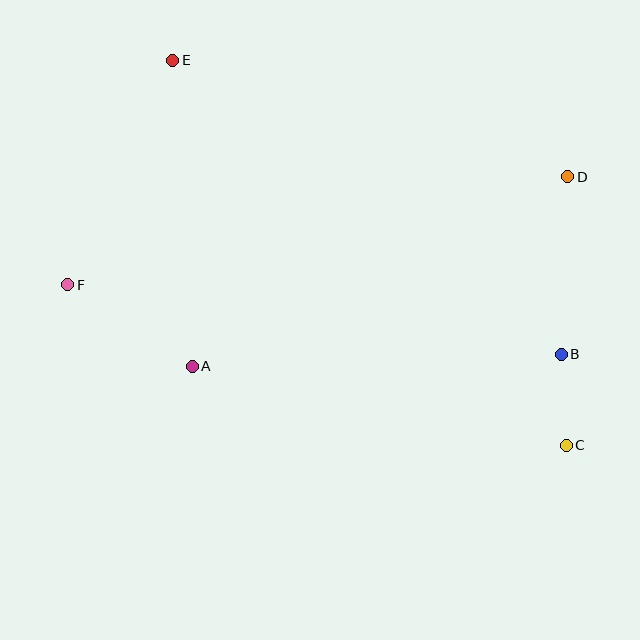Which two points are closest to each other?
Points B and C are closest to each other.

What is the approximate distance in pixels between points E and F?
The distance between E and F is approximately 248 pixels.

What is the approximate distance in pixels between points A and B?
The distance between A and B is approximately 369 pixels.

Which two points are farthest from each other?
Points C and E are farthest from each other.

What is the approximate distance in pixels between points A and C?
The distance between A and C is approximately 382 pixels.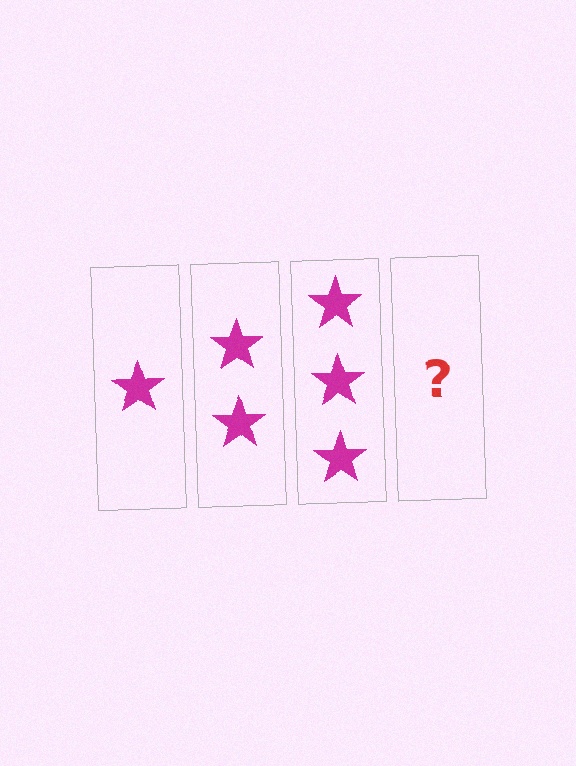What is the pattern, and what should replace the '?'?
The pattern is that each step adds one more star. The '?' should be 4 stars.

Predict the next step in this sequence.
The next step is 4 stars.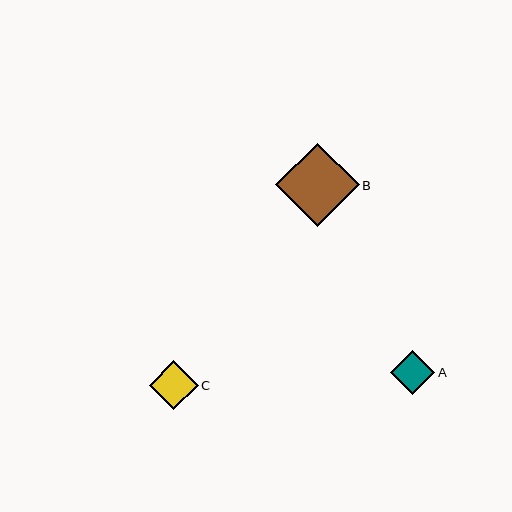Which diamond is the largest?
Diamond B is the largest with a size of approximately 83 pixels.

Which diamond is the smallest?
Diamond A is the smallest with a size of approximately 45 pixels.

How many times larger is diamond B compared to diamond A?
Diamond B is approximately 1.9 times the size of diamond A.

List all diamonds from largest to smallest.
From largest to smallest: B, C, A.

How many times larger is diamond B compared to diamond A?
Diamond B is approximately 1.9 times the size of diamond A.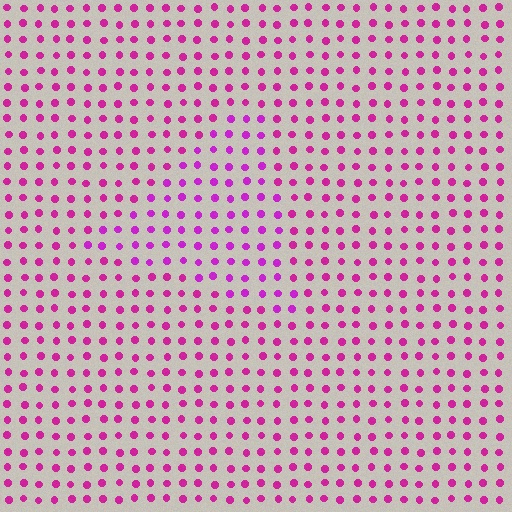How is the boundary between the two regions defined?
The boundary is defined purely by a slight shift in hue (about 20 degrees). Spacing, size, and orientation are identical on both sides.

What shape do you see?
I see a triangle.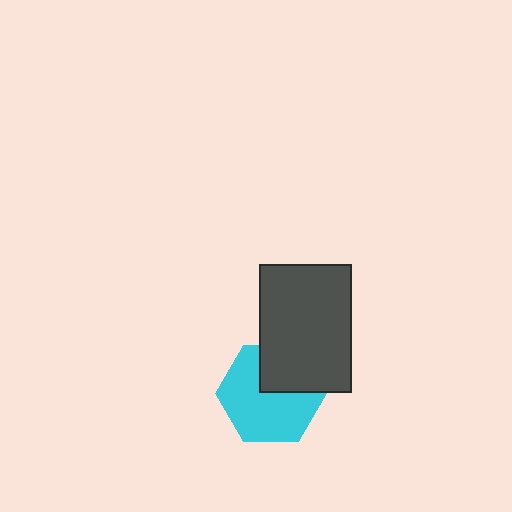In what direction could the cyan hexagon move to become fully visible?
The cyan hexagon could move down. That would shift it out from behind the dark gray rectangle entirely.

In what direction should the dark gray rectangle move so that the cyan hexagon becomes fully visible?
The dark gray rectangle should move up. That is the shortest direction to clear the overlap and leave the cyan hexagon fully visible.